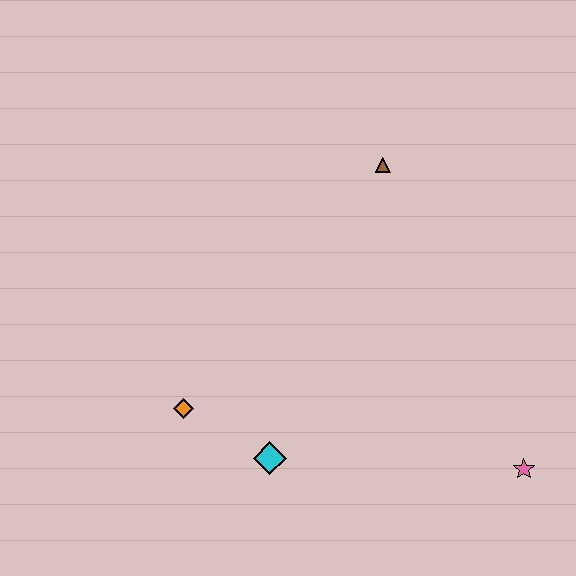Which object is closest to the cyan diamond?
The orange diamond is closest to the cyan diamond.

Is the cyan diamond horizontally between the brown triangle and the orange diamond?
Yes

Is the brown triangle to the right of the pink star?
No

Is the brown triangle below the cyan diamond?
No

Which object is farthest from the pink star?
The orange diamond is farthest from the pink star.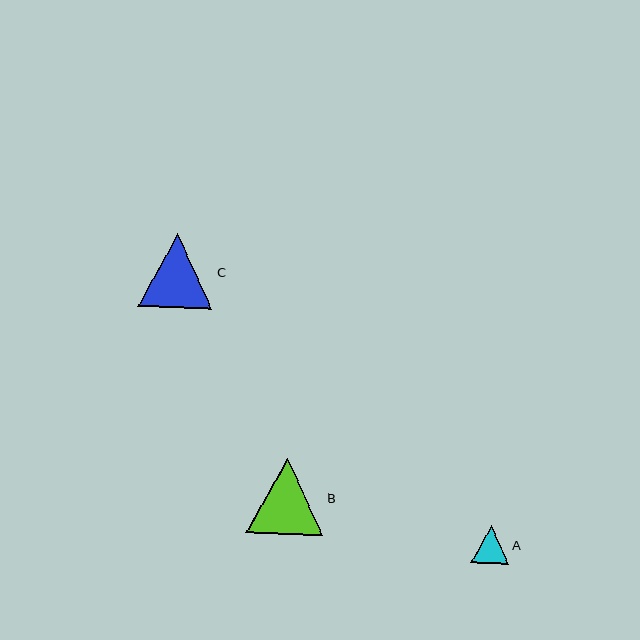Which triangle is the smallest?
Triangle A is the smallest with a size of approximately 37 pixels.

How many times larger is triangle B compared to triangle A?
Triangle B is approximately 2.0 times the size of triangle A.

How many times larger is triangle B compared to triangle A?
Triangle B is approximately 2.0 times the size of triangle A.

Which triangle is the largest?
Triangle B is the largest with a size of approximately 76 pixels.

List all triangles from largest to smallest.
From largest to smallest: B, C, A.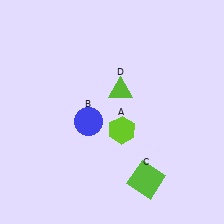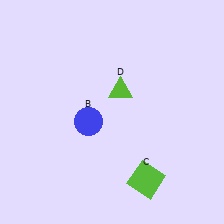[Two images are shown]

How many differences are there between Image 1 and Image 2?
There is 1 difference between the two images.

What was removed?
The lime hexagon (A) was removed in Image 2.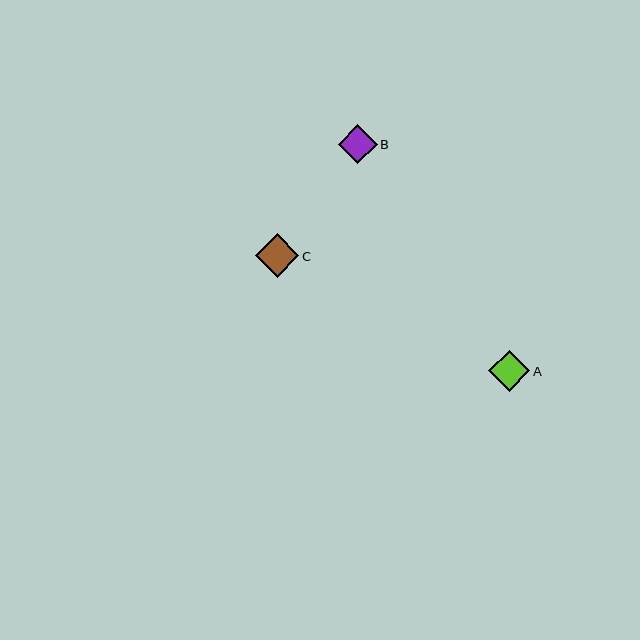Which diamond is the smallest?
Diamond B is the smallest with a size of approximately 39 pixels.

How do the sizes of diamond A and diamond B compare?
Diamond A and diamond B are approximately the same size.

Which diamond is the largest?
Diamond C is the largest with a size of approximately 43 pixels.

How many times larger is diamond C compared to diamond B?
Diamond C is approximately 1.1 times the size of diamond B.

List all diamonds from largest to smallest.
From largest to smallest: C, A, B.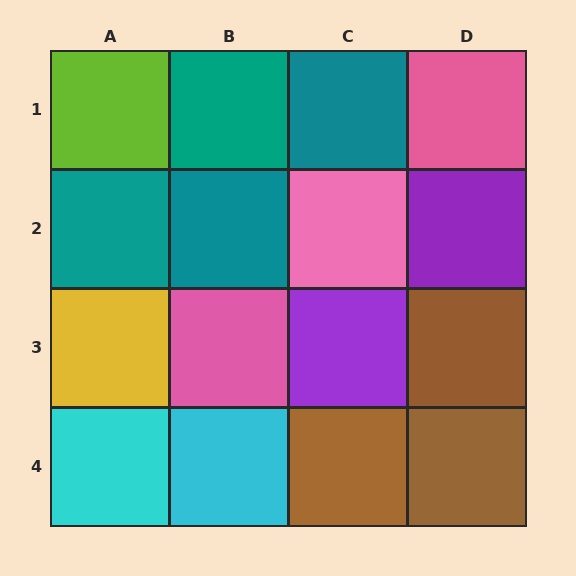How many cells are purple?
2 cells are purple.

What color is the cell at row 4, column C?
Brown.